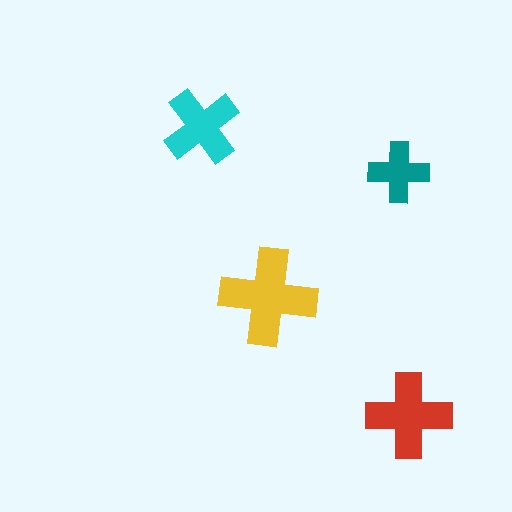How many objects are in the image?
There are 4 objects in the image.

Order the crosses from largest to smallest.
the yellow one, the red one, the cyan one, the teal one.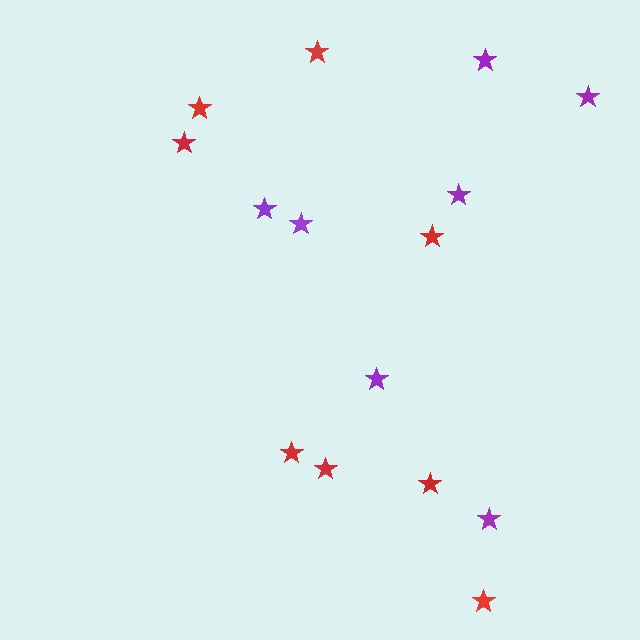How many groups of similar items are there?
There are 2 groups: one group of red stars (8) and one group of purple stars (7).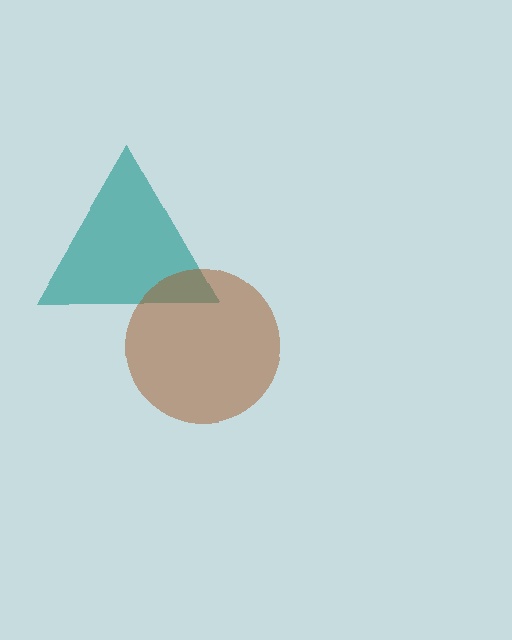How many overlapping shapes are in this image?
There are 2 overlapping shapes in the image.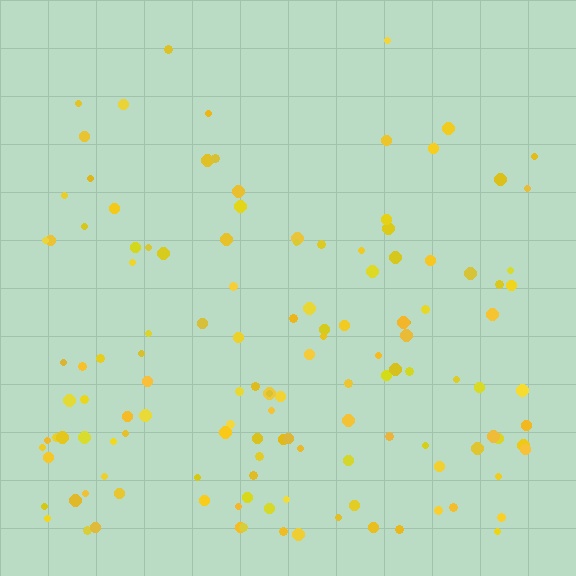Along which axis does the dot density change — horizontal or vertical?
Vertical.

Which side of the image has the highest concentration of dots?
The bottom.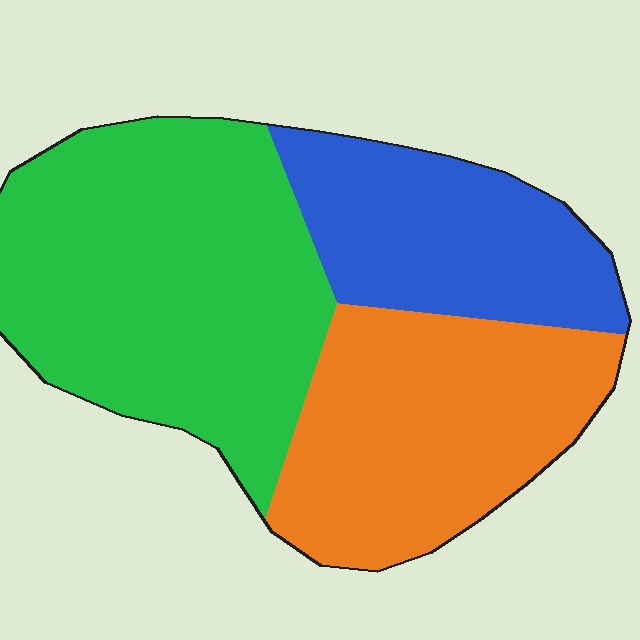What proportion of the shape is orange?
Orange covers roughly 30% of the shape.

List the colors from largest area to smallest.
From largest to smallest: green, orange, blue.